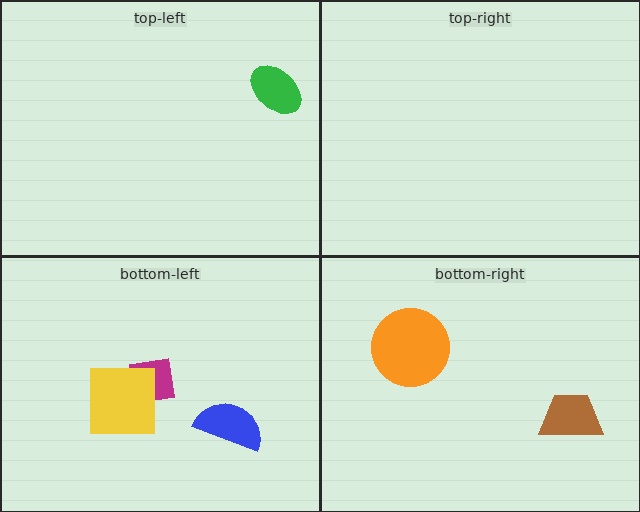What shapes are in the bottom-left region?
The blue semicircle, the magenta square, the yellow square.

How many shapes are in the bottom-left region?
3.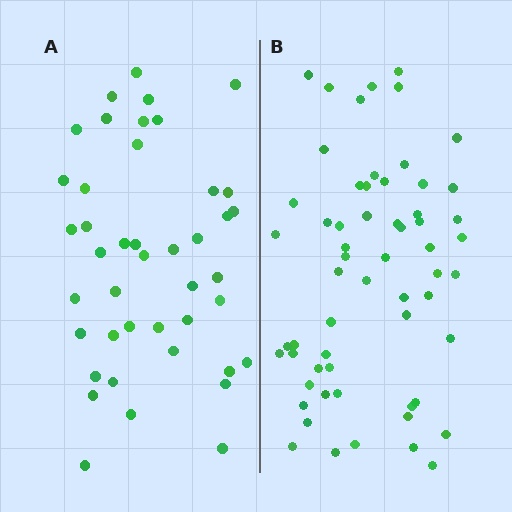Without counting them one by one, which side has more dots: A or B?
Region B (the right region) has more dots.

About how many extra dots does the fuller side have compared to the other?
Region B has approximately 15 more dots than region A.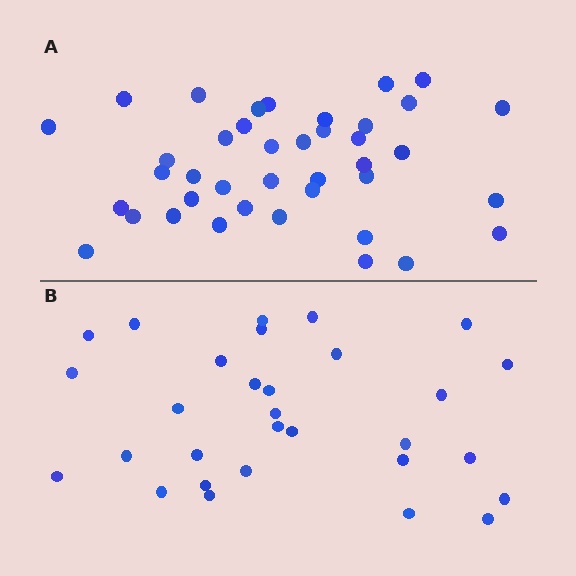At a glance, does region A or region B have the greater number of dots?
Region A (the top region) has more dots.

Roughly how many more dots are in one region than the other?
Region A has roughly 10 or so more dots than region B.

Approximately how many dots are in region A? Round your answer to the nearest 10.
About 40 dots.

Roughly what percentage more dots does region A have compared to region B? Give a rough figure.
About 35% more.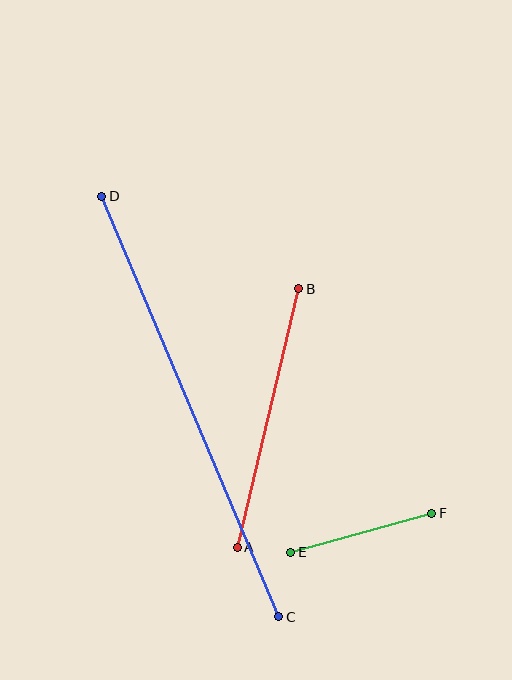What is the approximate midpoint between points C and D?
The midpoint is at approximately (190, 407) pixels.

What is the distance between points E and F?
The distance is approximately 146 pixels.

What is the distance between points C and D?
The distance is approximately 456 pixels.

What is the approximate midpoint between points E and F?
The midpoint is at approximately (361, 533) pixels.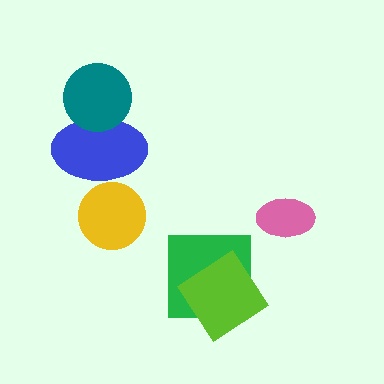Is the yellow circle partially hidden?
Yes, it is partially covered by another shape.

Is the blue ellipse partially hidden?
Yes, it is partially covered by another shape.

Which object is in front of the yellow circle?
The blue ellipse is in front of the yellow circle.